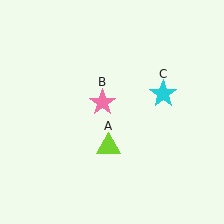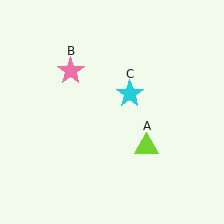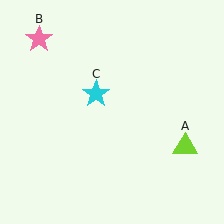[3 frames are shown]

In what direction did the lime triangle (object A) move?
The lime triangle (object A) moved right.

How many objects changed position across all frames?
3 objects changed position: lime triangle (object A), pink star (object B), cyan star (object C).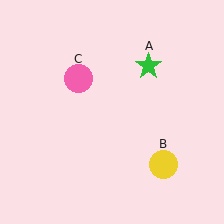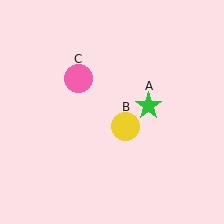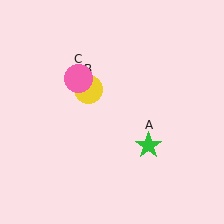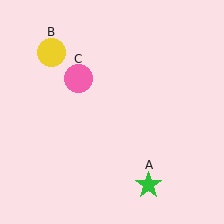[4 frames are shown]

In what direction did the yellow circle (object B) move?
The yellow circle (object B) moved up and to the left.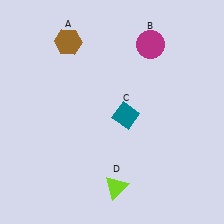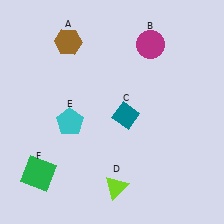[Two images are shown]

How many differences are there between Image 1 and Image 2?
There are 2 differences between the two images.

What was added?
A cyan pentagon (E), a green square (F) were added in Image 2.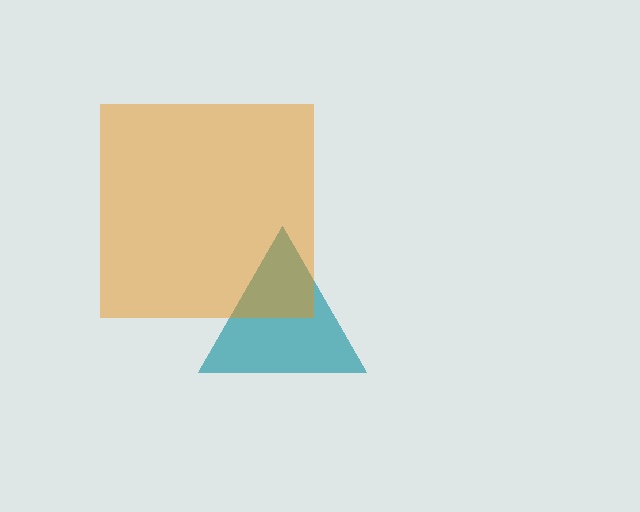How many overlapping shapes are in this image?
There are 2 overlapping shapes in the image.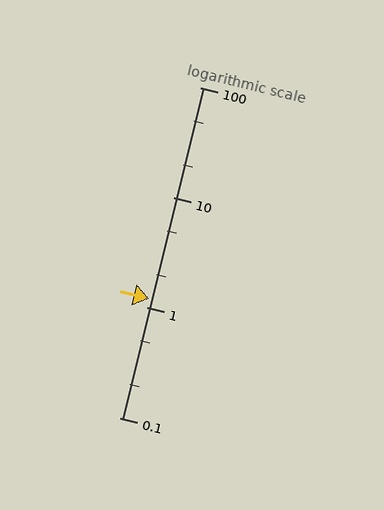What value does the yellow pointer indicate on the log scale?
The pointer indicates approximately 1.2.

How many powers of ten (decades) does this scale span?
The scale spans 3 decades, from 0.1 to 100.